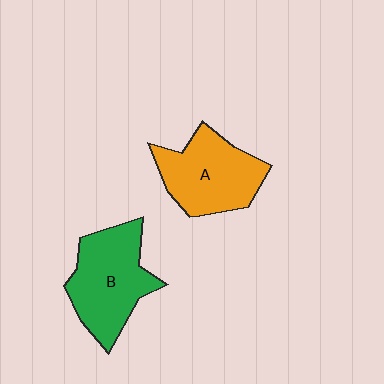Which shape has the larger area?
Shape B (green).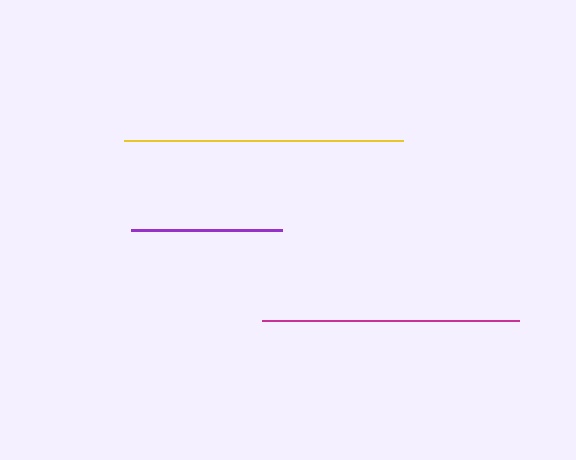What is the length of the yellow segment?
The yellow segment is approximately 279 pixels long.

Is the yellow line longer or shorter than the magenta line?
The yellow line is longer than the magenta line.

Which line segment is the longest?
The yellow line is the longest at approximately 279 pixels.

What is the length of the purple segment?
The purple segment is approximately 151 pixels long.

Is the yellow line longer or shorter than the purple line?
The yellow line is longer than the purple line.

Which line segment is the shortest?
The purple line is the shortest at approximately 151 pixels.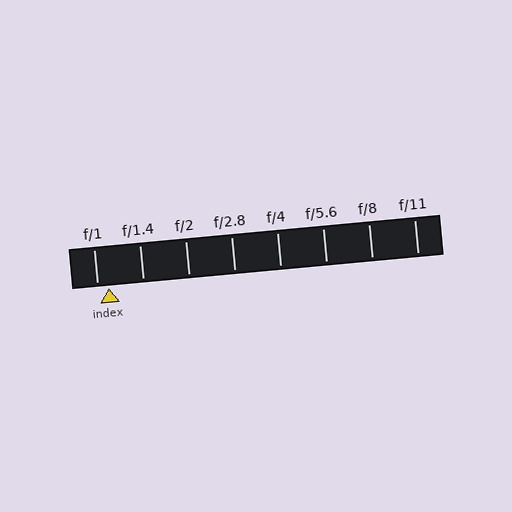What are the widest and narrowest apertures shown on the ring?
The widest aperture shown is f/1 and the narrowest is f/11.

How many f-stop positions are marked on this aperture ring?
There are 8 f-stop positions marked.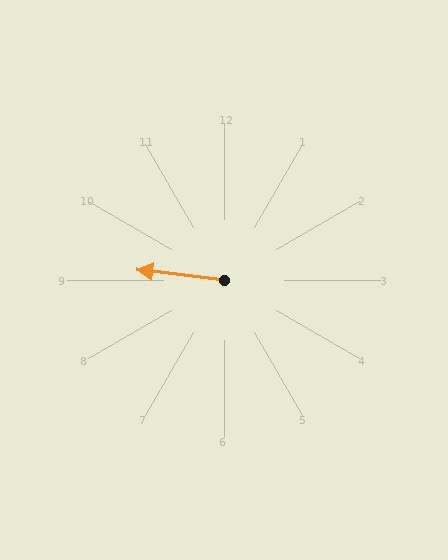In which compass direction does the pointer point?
West.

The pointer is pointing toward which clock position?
Roughly 9 o'clock.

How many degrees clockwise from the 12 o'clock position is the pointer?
Approximately 277 degrees.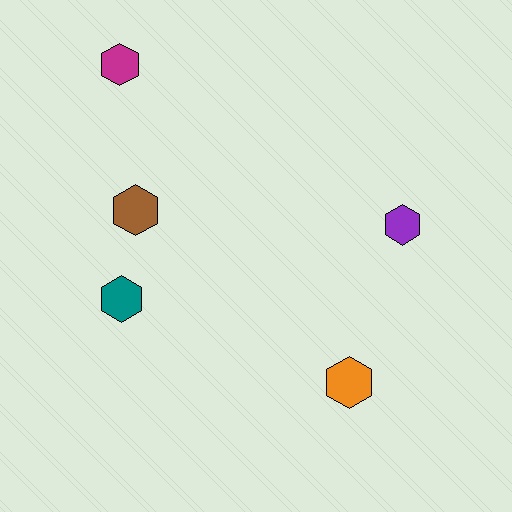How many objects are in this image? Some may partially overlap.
There are 5 objects.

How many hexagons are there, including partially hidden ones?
There are 5 hexagons.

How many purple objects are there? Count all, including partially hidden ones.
There is 1 purple object.